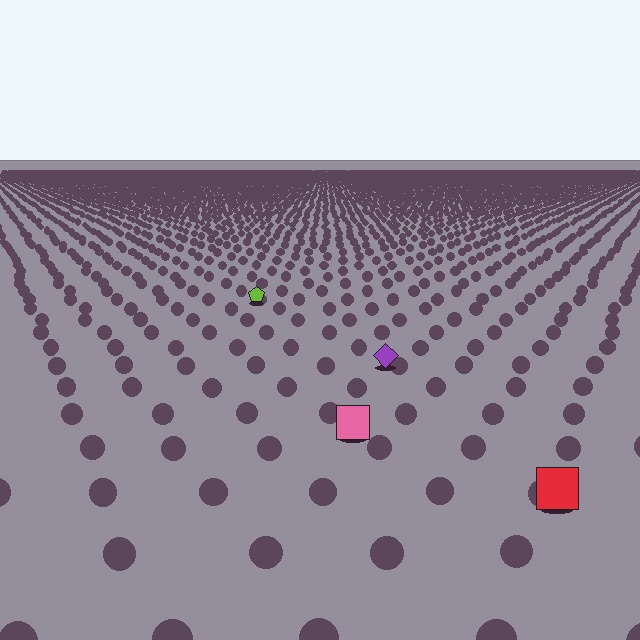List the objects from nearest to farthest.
From nearest to farthest: the red square, the pink square, the purple diamond, the lime pentagon.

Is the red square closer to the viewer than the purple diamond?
Yes. The red square is closer — you can tell from the texture gradient: the ground texture is coarser near it.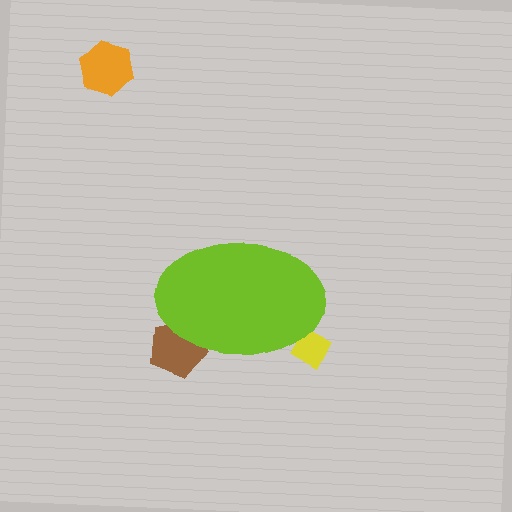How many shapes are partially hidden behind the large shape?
2 shapes are partially hidden.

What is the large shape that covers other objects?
A lime ellipse.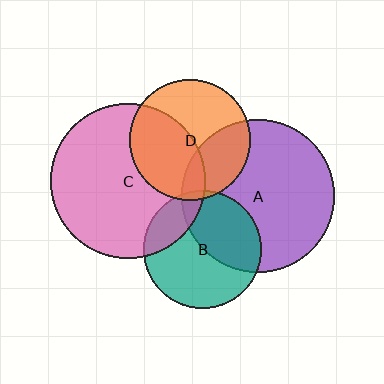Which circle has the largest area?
Circle C (pink).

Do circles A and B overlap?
Yes.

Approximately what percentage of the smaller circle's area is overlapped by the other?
Approximately 40%.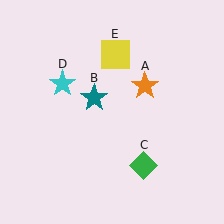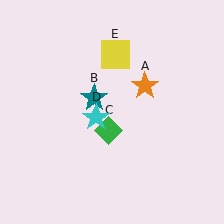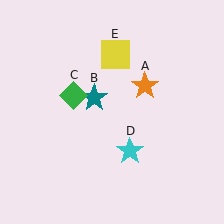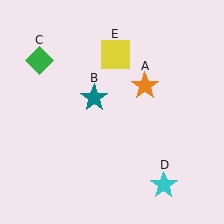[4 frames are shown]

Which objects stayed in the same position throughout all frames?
Orange star (object A) and teal star (object B) and yellow square (object E) remained stationary.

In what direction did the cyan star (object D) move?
The cyan star (object D) moved down and to the right.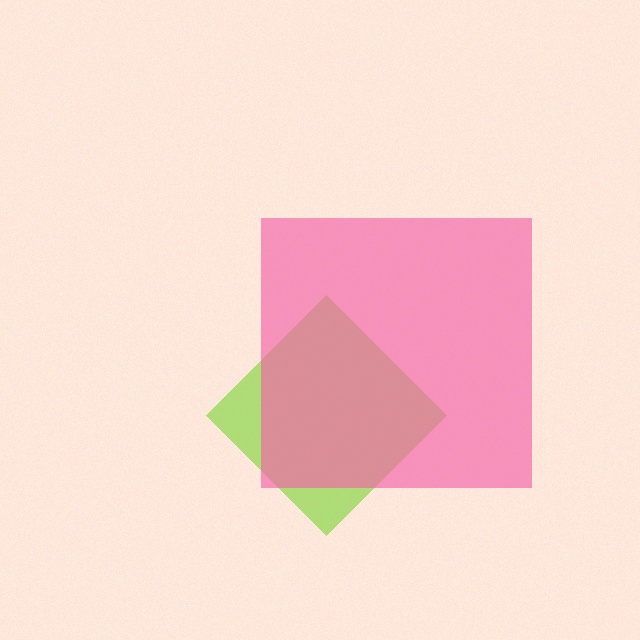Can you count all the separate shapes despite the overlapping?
Yes, there are 2 separate shapes.